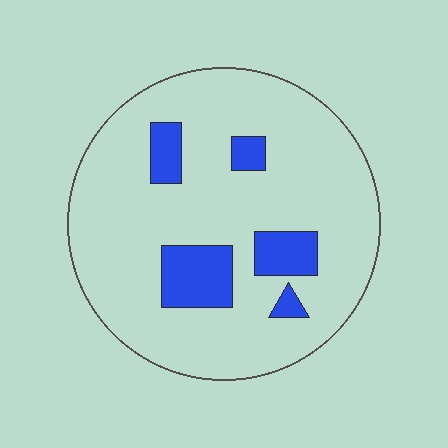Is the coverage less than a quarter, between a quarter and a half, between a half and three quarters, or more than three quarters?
Less than a quarter.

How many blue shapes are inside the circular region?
5.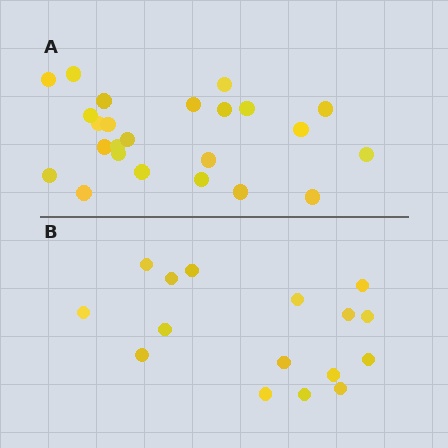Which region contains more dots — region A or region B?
Region A (the top region) has more dots.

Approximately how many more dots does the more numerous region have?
Region A has roughly 8 or so more dots than region B.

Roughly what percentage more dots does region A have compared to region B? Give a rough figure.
About 50% more.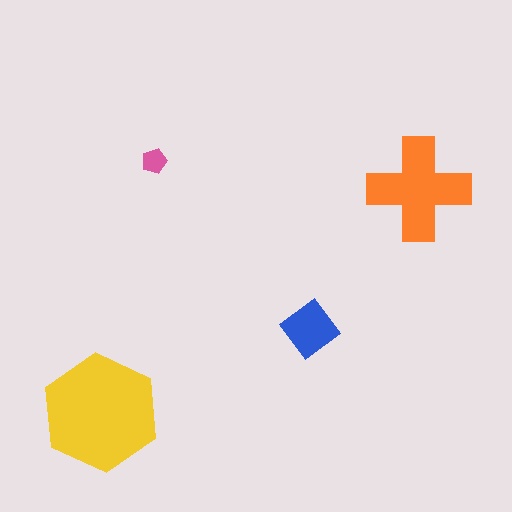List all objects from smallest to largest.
The pink pentagon, the blue diamond, the orange cross, the yellow hexagon.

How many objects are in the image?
There are 4 objects in the image.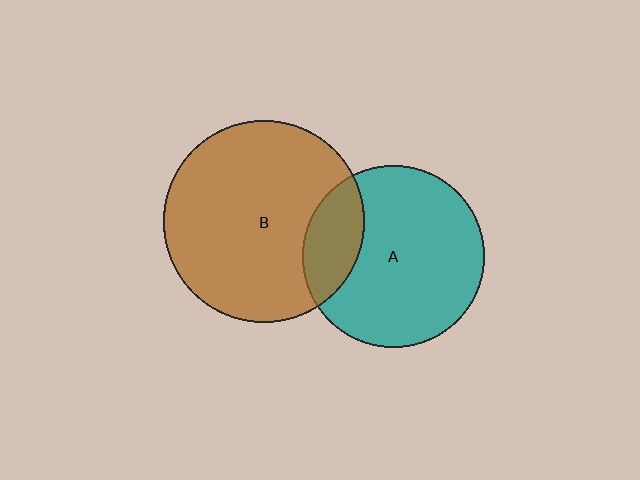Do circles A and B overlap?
Yes.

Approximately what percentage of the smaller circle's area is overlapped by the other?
Approximately 20%.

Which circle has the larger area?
Circle B (brown).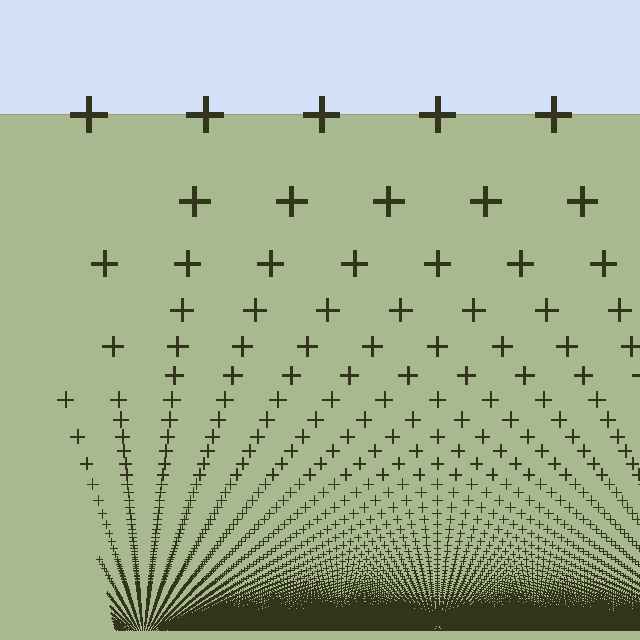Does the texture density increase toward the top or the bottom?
Density increases toward the bottom.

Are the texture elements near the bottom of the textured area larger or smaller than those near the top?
Smaller. The gradient is inverted — elements near the bottom are smaller and denser.